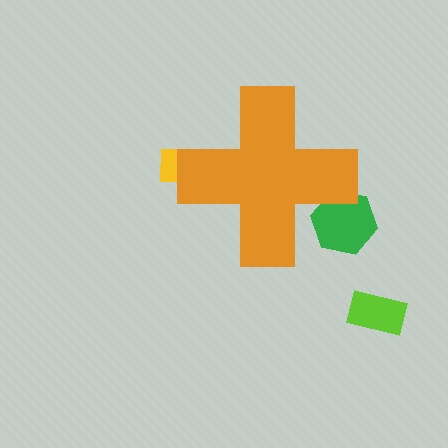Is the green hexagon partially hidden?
Yes, the green hexagon is partially hidden behind the orange cross.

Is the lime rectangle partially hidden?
No, the lime rectangle is fully visible.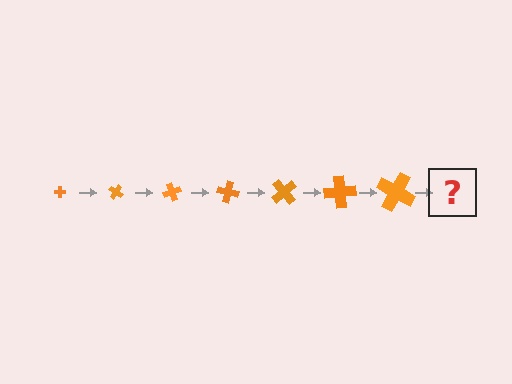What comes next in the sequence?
The next element should be a cross, larger than the previous one and rotated 245 degrees from the start.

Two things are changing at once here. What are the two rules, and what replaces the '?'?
The two rules are that the cross grows larger each step and it rotates 35 degrees each step. The '?' should be a cross, larger than the previous one and rotated 245 degrees from the start.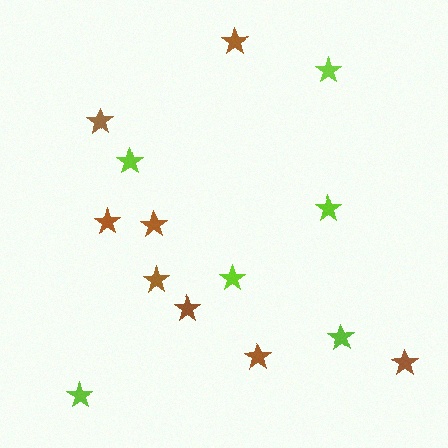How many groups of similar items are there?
There are 2 groups: one group of lime stars (6) and one group of brown stars (8).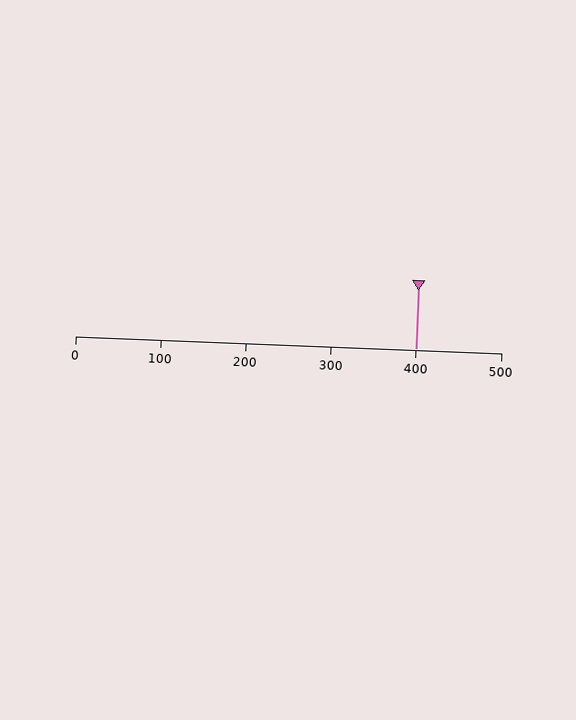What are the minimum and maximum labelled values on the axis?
The axis runs from 0 to 500.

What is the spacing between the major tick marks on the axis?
The major ticks are spaced 100 apart.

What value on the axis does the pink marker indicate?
The marker indicates approximately 400.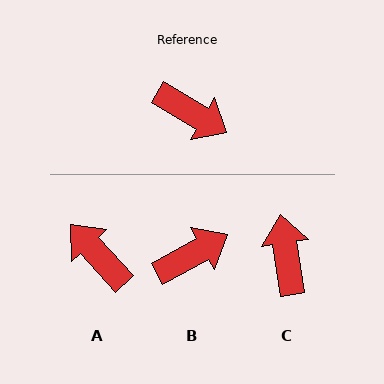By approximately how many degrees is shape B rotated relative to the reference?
Approximately 60 degrees counter-clockwise.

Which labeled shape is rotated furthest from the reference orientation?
A, about 163 degrees away.